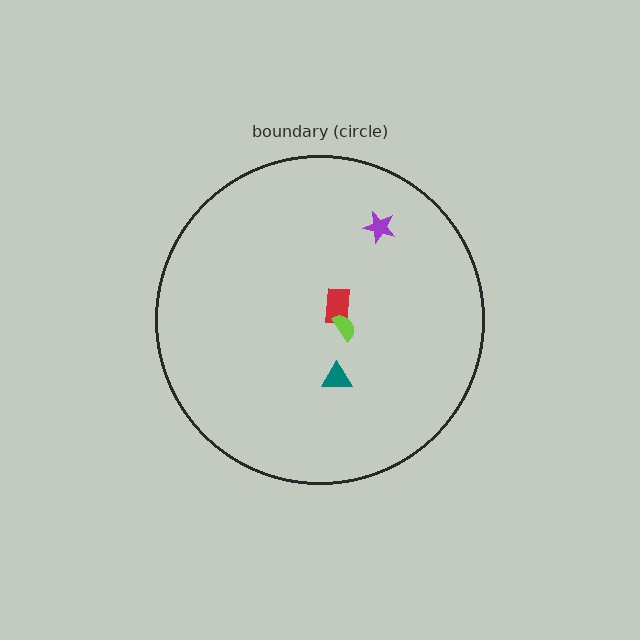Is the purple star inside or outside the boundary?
Inside.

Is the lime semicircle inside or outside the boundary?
Inside.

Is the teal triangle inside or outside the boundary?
Inside.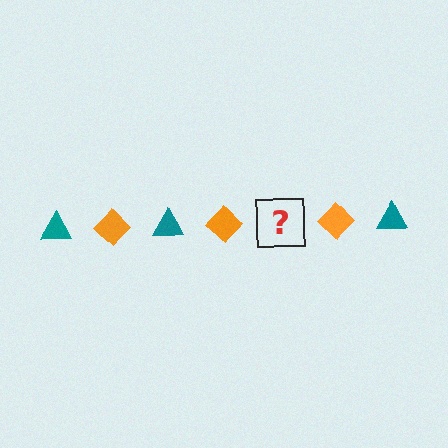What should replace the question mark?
The question mark should be replaced with a teal triangle.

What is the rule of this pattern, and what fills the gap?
The rule is that the pattern alternates between teal triangle and orange diamond. The gap should be filled with a teal triangle.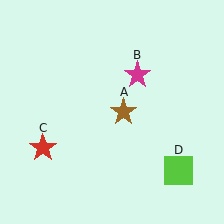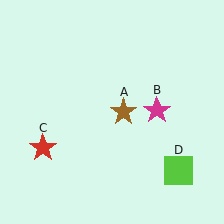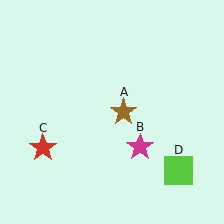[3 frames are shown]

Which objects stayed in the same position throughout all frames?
Brown star (object A) and red star (object C) and lime square (object D) remained stationary.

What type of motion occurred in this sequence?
The magenta star (object B) rotated clockwise around the center of the scene.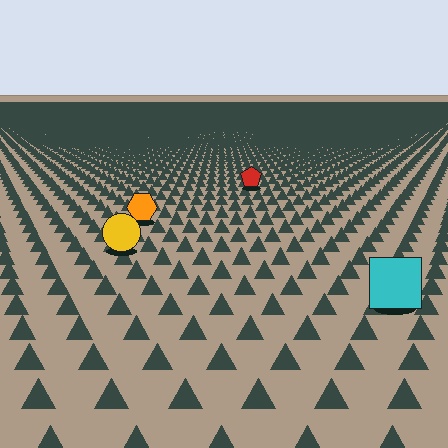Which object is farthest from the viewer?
The red pentagon is farthest from the viewer. It appears smaller and the ground texture around it is denser.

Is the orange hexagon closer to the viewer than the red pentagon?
Yes. The orange hexagon is closer — you can tell from the texture gradient: the ground texture is coarser near it.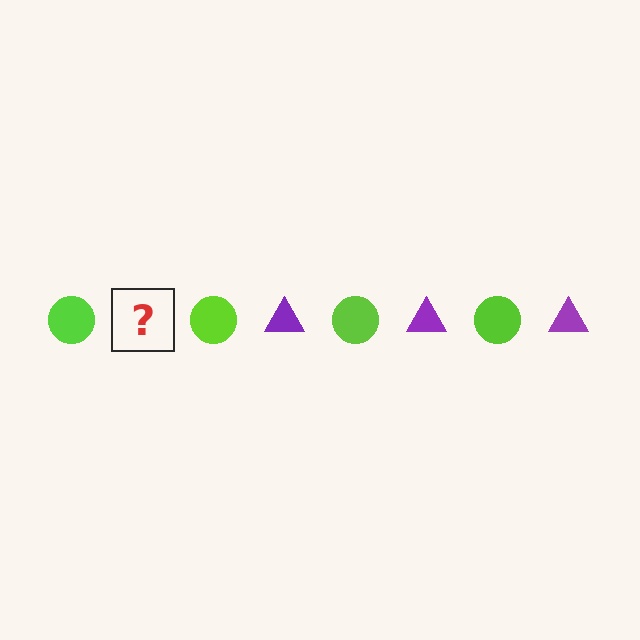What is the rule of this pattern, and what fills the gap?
The rule is that the pattern alternates between lime circle and purple triangle. The gap should be filled with a purple triangle.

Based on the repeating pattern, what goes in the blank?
The blank should be a purple triangle.